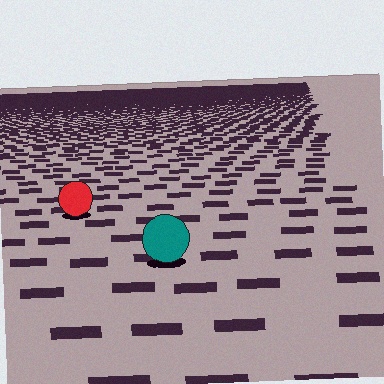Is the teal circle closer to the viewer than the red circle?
Yes. The teal circle is closer — you can tell from the texture gradient: the ground texture is coarser near it.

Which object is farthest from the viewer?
The red circle is farthest from the viewer. It appears smaller and the ground texture around it is denser.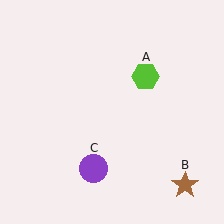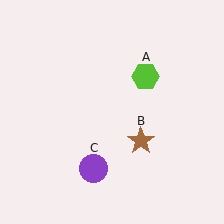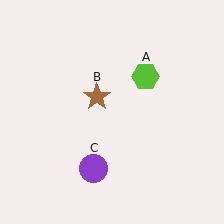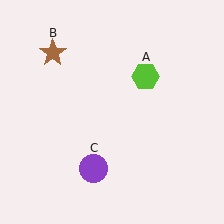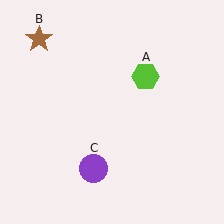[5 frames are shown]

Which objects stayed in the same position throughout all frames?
Lime hexagon (object A) and purple circle (object C) remained stationary.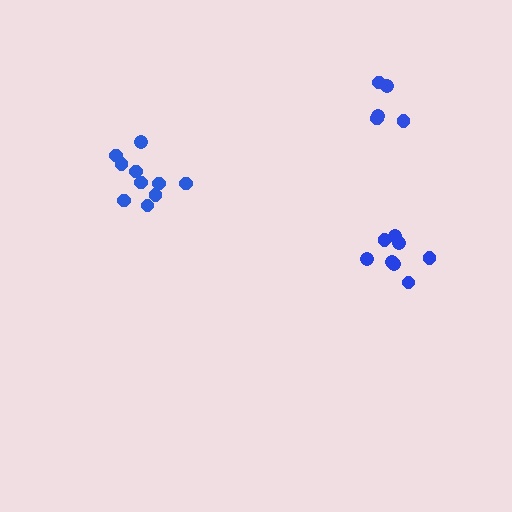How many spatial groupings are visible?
There are 3 spatial groupings.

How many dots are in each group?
Group 1: 8 dots, Group 2: 10 dots, Group 3: 5 dots (23 total).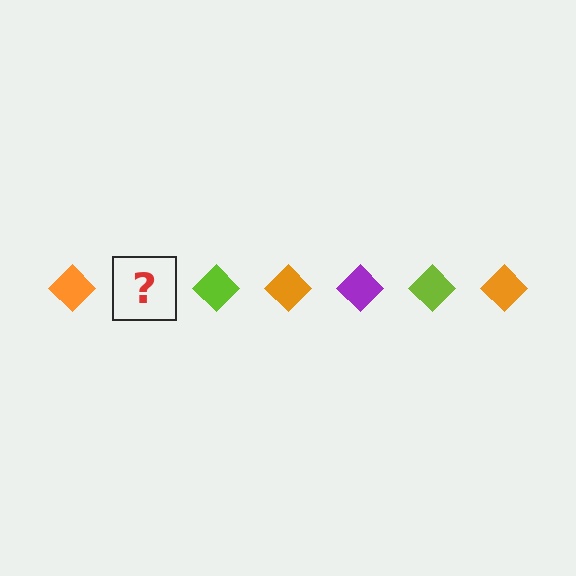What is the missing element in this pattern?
The missing element is a purple diamond.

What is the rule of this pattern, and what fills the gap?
The rule is that the pattern cycles through orange, purple, lime diamonds. The gap should be filled with a purple diamond.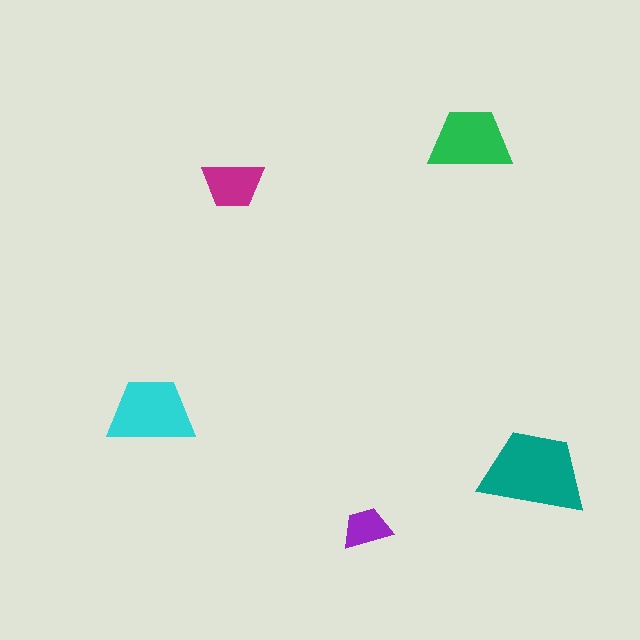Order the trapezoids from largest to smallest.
the teal one, the cyan one, the green one, the magenta one, the purple one.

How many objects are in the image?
There are 5 objects in the image.